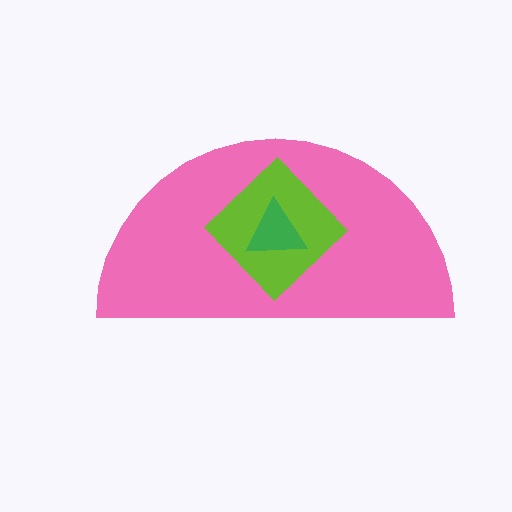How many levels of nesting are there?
3.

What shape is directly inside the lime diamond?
The green triangle.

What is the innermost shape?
The green triangle.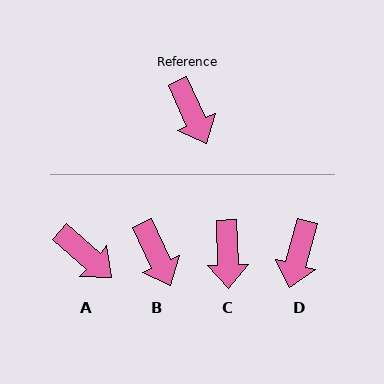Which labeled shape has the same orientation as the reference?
B.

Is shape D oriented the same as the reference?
No, it is off by about 40 degrees.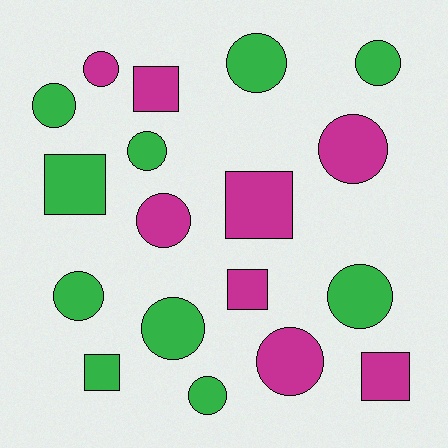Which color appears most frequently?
Green, with 10 objects.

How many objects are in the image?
There are 18 objects.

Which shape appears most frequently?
Circle, with 12 objects.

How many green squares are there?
There are 2 green squares.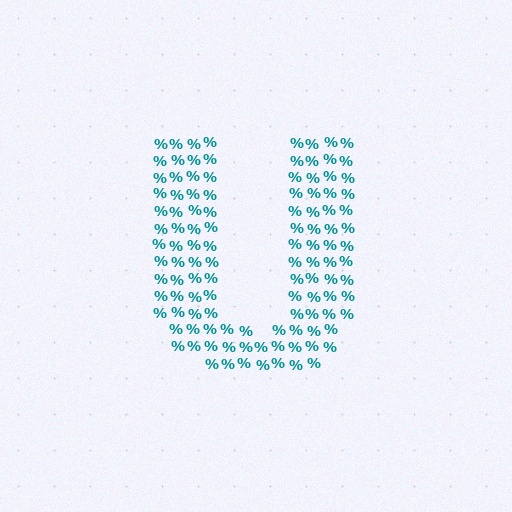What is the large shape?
The large shape is the letter U.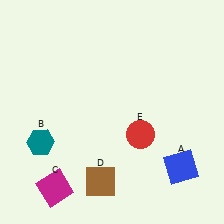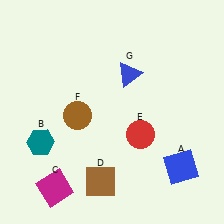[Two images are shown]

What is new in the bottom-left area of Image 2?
A brown circle (F) was added in the bottom-left area of Image 2.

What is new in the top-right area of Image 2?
A blue triangle (G) was added in the top-right area of Image 2.